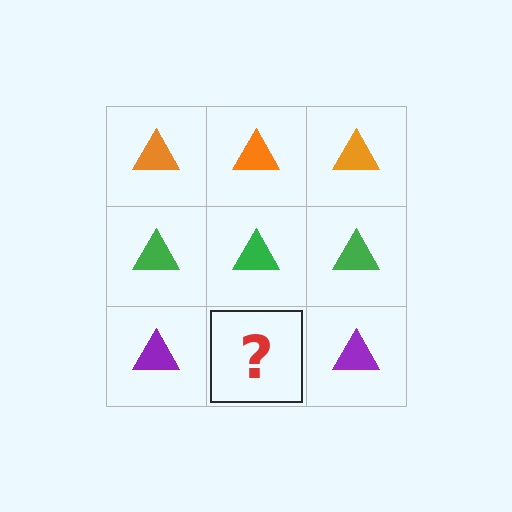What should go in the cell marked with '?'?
The missing cell should contain a purple triangle.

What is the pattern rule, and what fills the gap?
The rule is that each row has a consistent color. The gap should be filled with a purple triangle.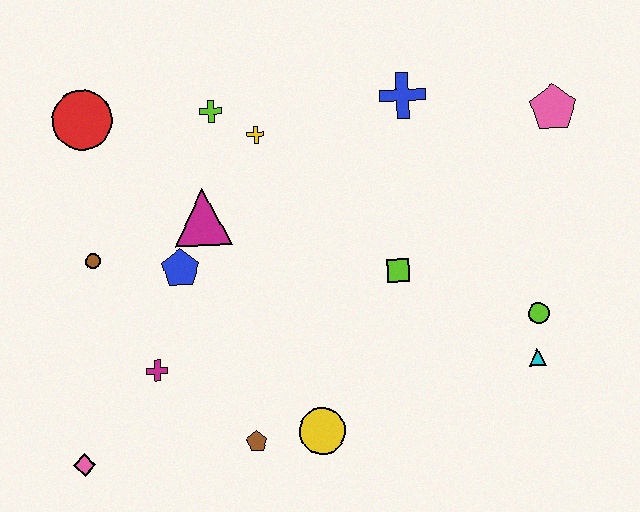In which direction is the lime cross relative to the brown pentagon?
The lime cross is above the brown pentagon.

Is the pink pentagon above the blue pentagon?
Yes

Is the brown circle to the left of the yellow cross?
Yes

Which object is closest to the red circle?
The lime cross is closest to the red circle.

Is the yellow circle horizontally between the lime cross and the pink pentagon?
Yes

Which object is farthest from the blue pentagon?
The pink pentagon is farthest from the blue pentagon.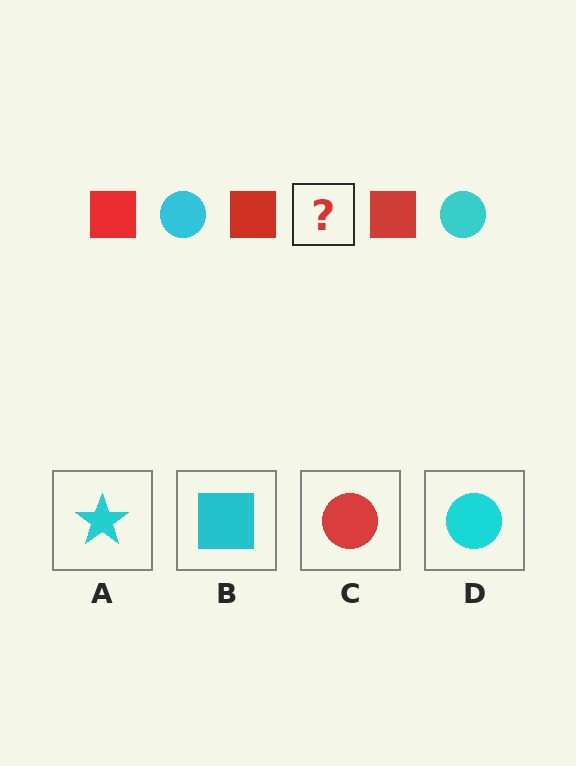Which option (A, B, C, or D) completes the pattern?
D.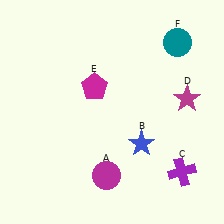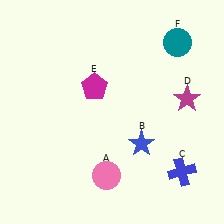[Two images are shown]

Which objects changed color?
A changed from magenta to pink. C changed from purple to blue.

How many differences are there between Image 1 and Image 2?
There are 2 differences between the two images.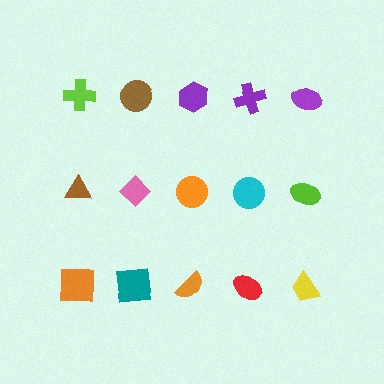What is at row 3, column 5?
A yellow trapezoid.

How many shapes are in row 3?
5 shapes.